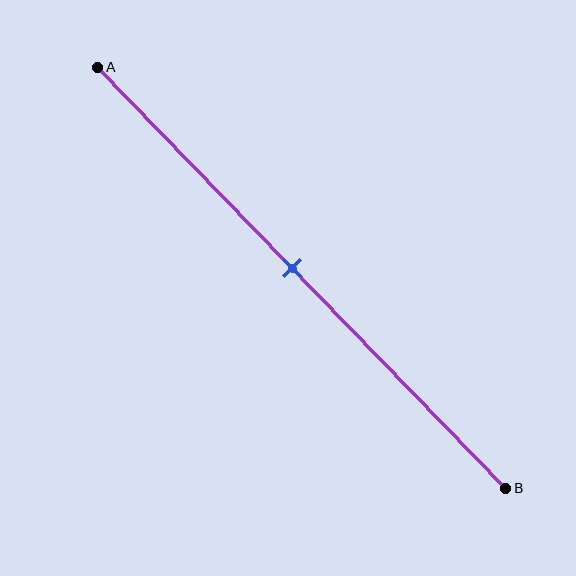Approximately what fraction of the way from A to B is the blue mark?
The blue mark is approximately 50% of the way from A to B.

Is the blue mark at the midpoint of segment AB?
Yes, the mark is approximately at the midpoint.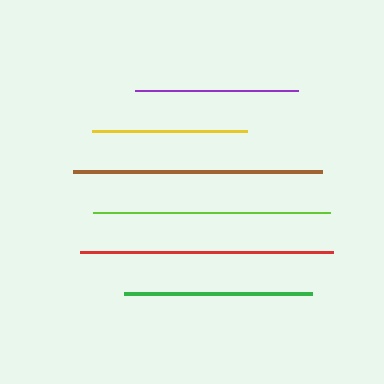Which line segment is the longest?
The red line is the longest at approximately 252 pixels.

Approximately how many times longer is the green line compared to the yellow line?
The green line is approximately 1.2 times the length of the yellow line.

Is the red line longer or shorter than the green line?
The red line is longer than the green line.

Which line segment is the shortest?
The yellow line is the shortest at approximately 155 pixels.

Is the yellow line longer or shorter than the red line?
The red line is longer than the yellow line.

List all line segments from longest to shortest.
From longest to shortest: red, brown, lime, green, purple, yellow.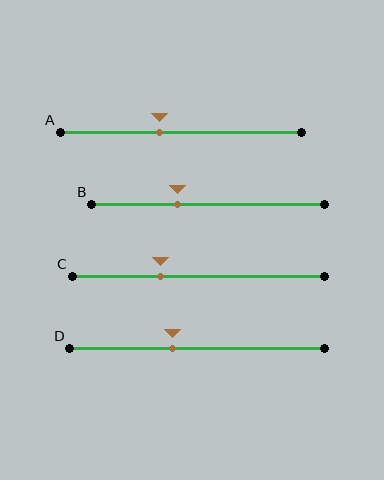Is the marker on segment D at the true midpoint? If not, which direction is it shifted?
No, the marker on segment D is shifted to the left by about 9% of the segment length.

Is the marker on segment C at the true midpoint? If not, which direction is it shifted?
No, the marker on segment C is shifted to the left by about 15% of the segment length.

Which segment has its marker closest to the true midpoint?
Segment A has its marker closest to the true midpoint.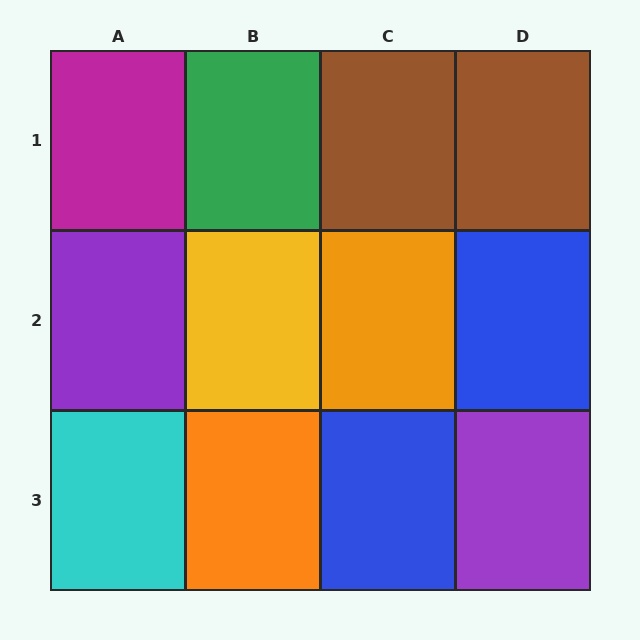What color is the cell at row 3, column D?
Purple.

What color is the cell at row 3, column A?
Cyan.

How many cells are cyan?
1 cell is cyan.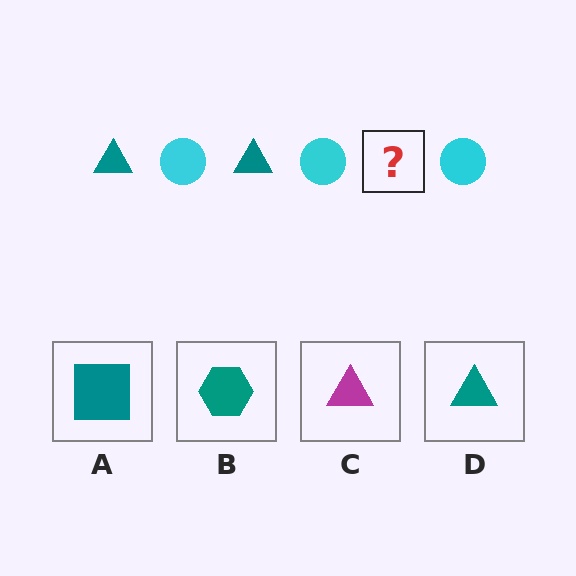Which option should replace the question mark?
Option D.